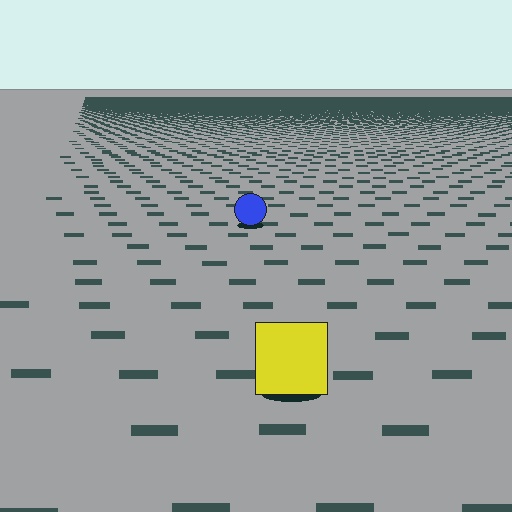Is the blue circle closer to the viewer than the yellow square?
No. The yellow square is closer — you can tell from the texture gradient: the ground texture is coarser near it.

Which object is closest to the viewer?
The yellow square is closest. The texture marks near it are larger and more spread out.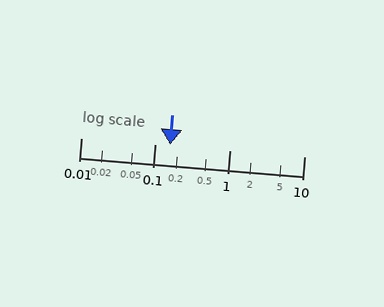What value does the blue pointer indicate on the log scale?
The pointer indicates approximately 0.16.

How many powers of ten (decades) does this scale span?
The scale spans 3 decades, from 0.01 to 10.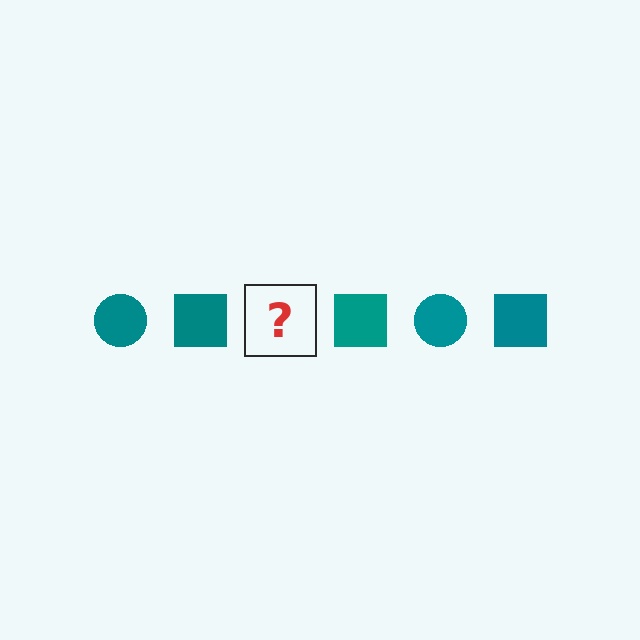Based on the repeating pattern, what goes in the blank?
The blank should be a teal circle.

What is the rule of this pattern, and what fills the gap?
The rule is that the pattern cycles through circle, square shapes in teal. The gap should be filled with a teal circle.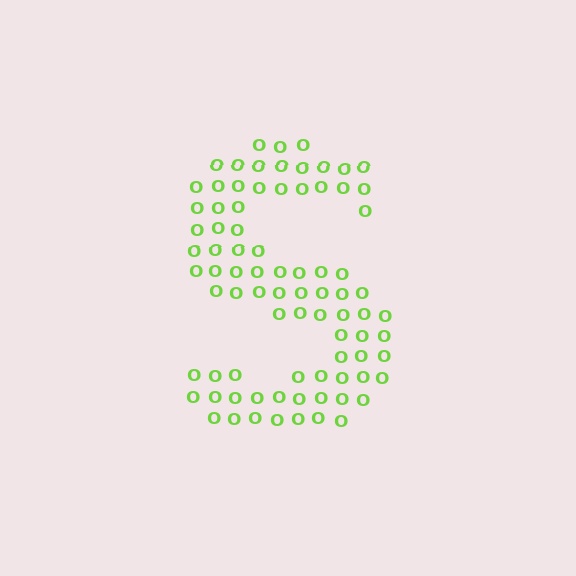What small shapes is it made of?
It is made of small letter O's.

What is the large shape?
The large shape is the letter S.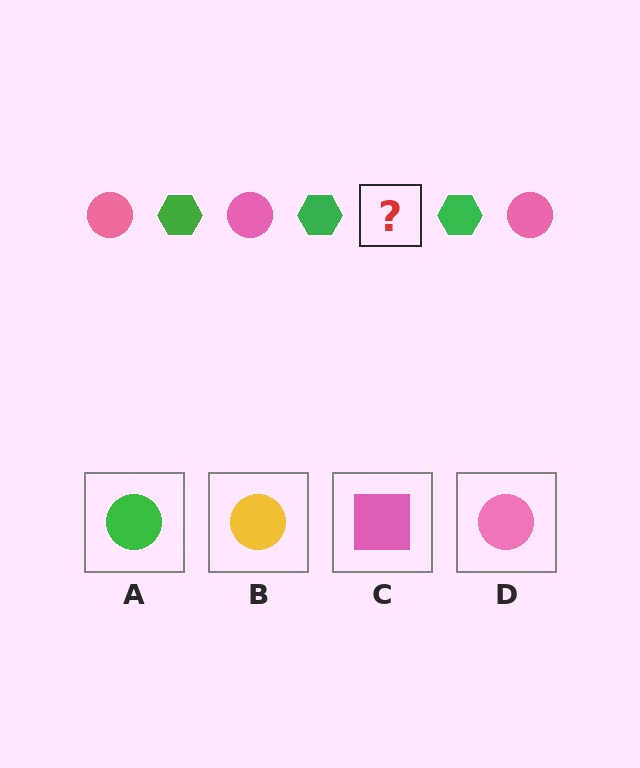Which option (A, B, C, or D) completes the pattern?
D.